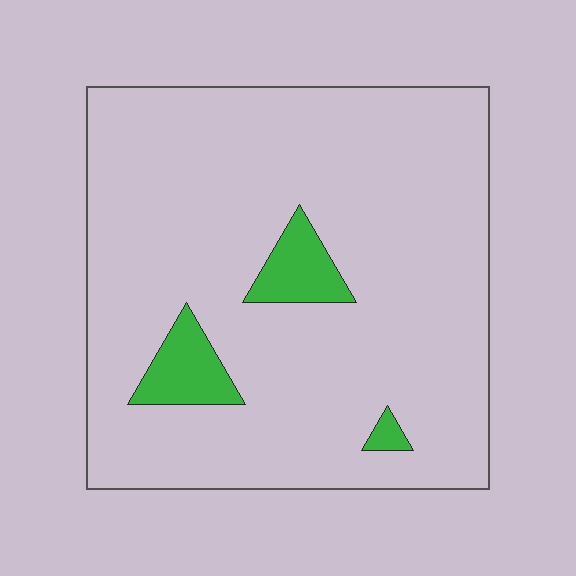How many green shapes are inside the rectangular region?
3.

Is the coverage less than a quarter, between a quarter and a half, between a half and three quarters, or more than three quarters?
Less than a quarter.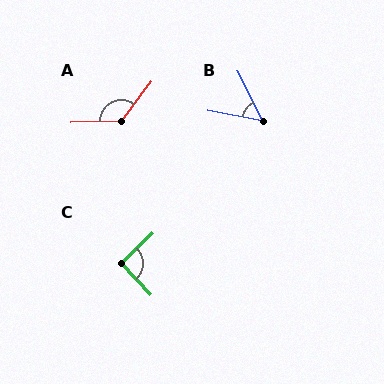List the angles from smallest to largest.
B (52°), C (91°), A (128°).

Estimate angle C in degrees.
Approximately 91 degrees.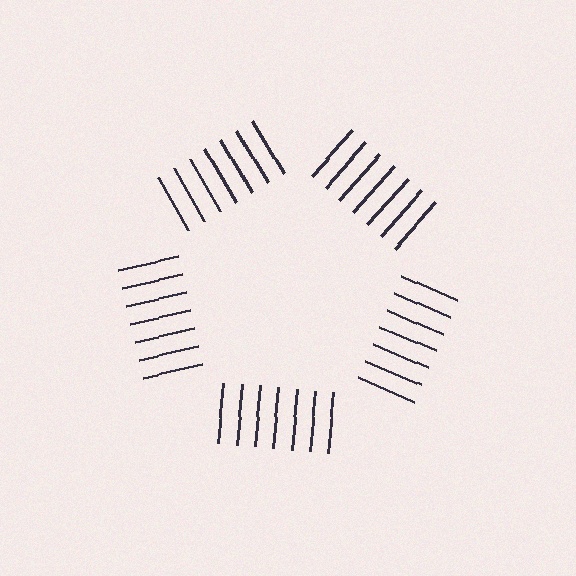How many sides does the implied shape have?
5 sides — the line-ends trace a pentagon.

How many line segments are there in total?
35 — 7 along each of the 5 edges.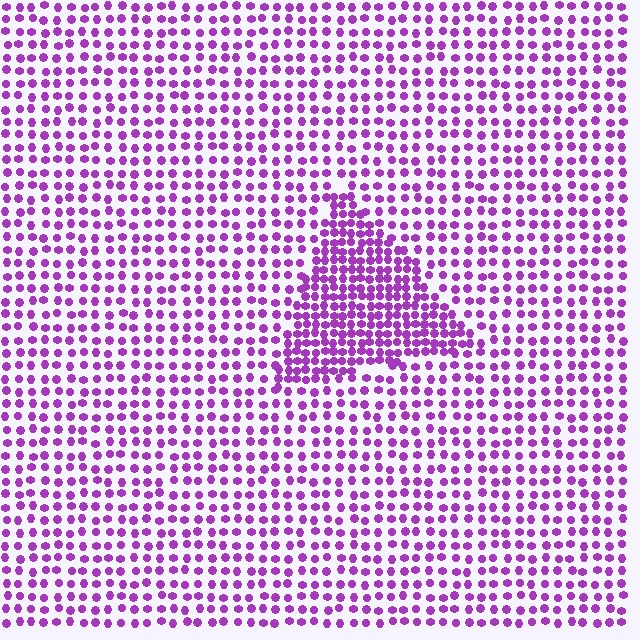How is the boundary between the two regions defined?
The boundary is defined by a change in element density (approximately 2.0x ratio). All elements are the same color, size, and shape.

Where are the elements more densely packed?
The elements are more densely packed inside the triangle boundary.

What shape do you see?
I see a triangle.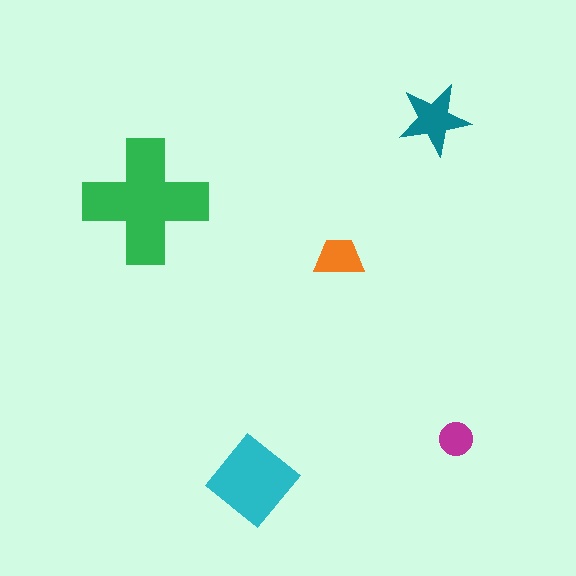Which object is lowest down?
The cyan diamond is bottommost.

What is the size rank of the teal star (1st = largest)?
3rd.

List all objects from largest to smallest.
The green cross, the cyan diamond, the teal star, the orange trapezoid, the magenta circle.